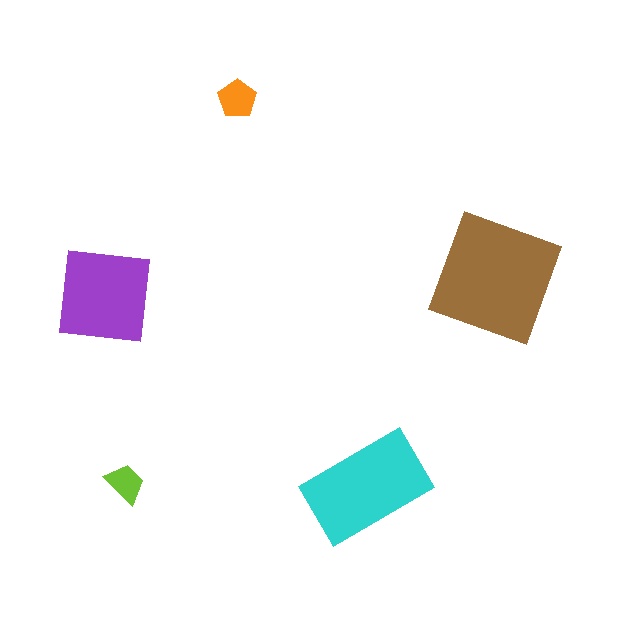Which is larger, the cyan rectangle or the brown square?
The brown square.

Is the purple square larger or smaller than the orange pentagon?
Larger.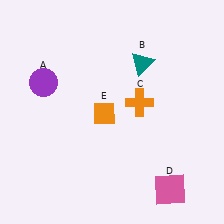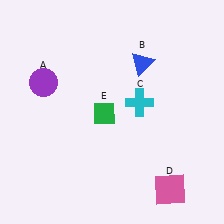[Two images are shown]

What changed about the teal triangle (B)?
In Image 1, B is teal. In Image 2, it changed to blue.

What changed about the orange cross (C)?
In Image 1, C is orange. In Image 2, it changed to cyan.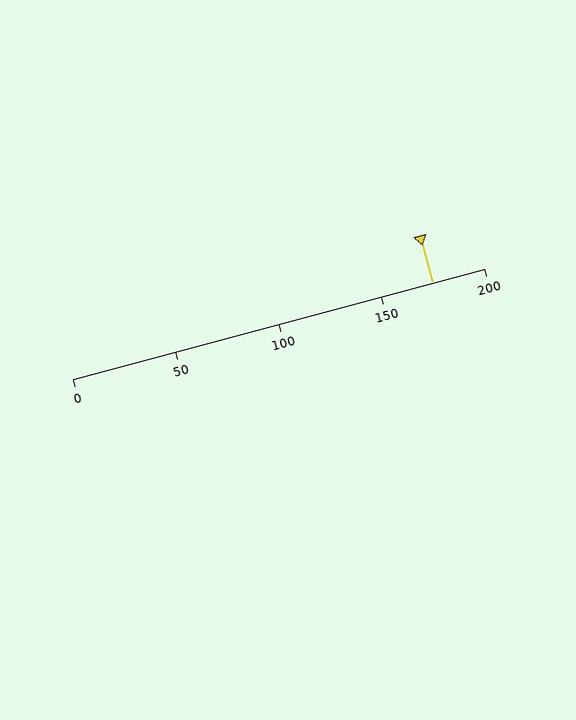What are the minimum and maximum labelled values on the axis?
The axis runs from 0 to 200.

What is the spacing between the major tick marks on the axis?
The major ticks are spaced 50 apart.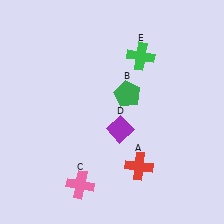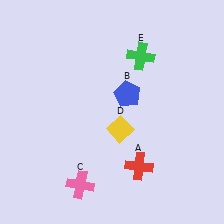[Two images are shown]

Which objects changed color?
B changed from green to blue. D changed from purple to yellow.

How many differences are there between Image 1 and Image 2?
There are 2 differences between the two images.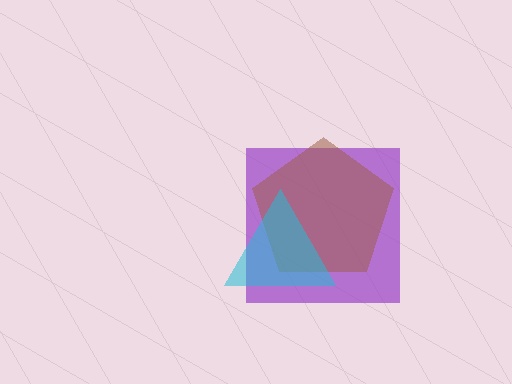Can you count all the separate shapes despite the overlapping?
Yes, there are 3 separate shapes.